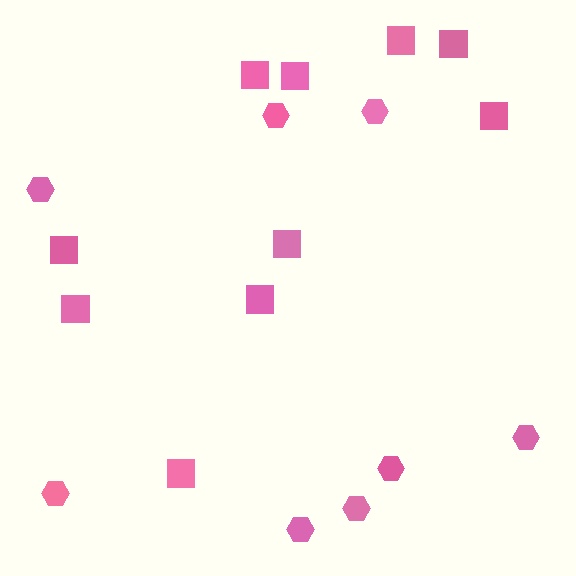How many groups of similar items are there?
There are 2 groups: one group of hexagons (8) and one group of squares (10).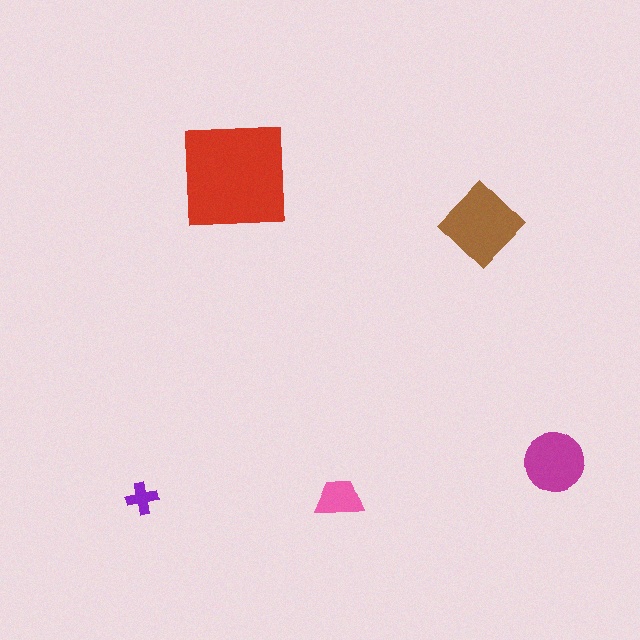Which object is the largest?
The red square.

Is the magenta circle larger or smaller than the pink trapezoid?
Larger.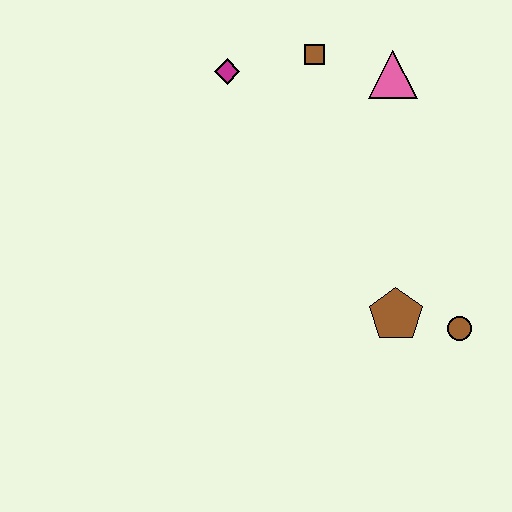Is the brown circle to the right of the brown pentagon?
Yes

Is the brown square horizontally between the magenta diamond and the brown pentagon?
Yes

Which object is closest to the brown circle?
The brown pentagon is closest to the brown circle.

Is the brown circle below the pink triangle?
Yes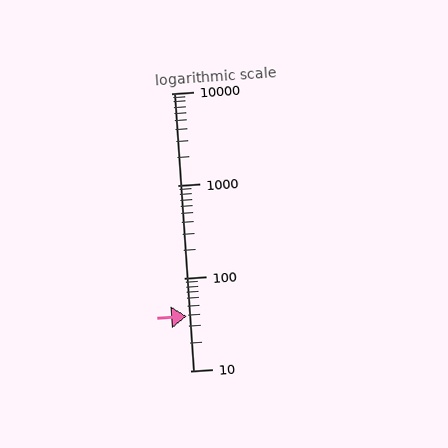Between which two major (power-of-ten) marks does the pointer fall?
The pointer is between 10 and 100.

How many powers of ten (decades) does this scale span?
The scale spans 3 decades, from 10 to 10000.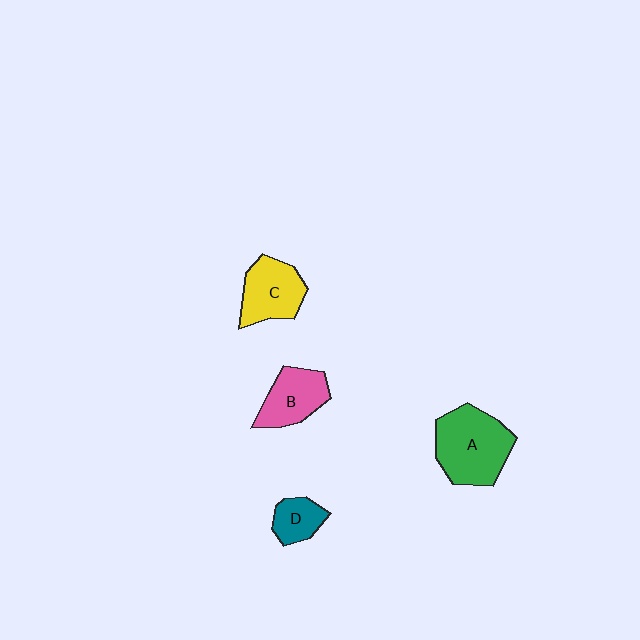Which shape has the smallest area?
Shape D (teal).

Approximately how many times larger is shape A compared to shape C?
Approximately 1.4 times.